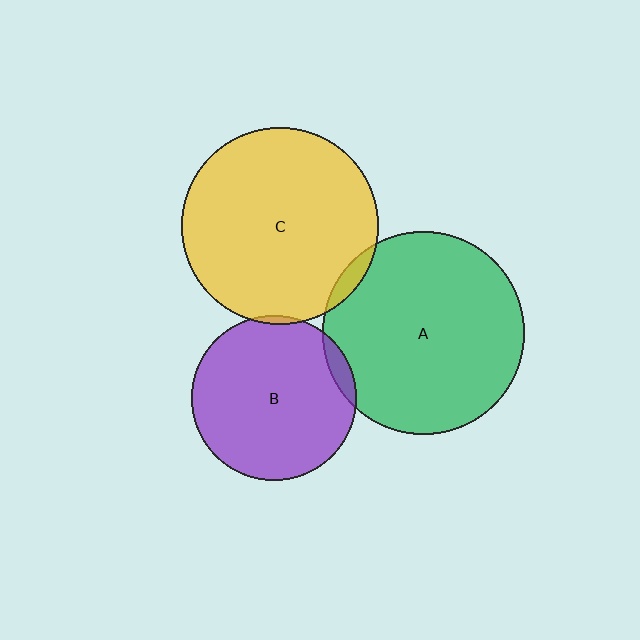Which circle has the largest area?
Circle A (green).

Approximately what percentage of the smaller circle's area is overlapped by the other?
Approximately 5%.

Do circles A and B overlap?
Yes.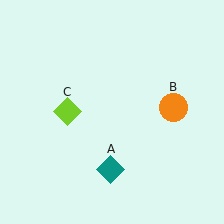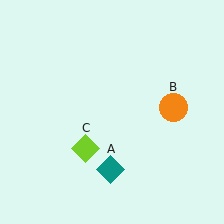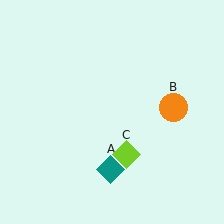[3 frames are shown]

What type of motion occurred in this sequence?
The lime diamond (object C) rotated counterclockwise around the center of the scene.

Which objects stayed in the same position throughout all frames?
Teal diamond (object A) and orange circle (object B) remained stationary.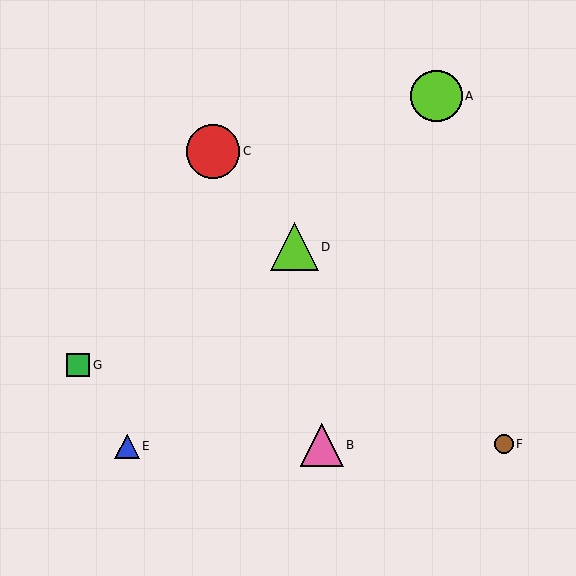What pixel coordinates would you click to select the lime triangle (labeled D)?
Click at (294, 247) to select the lime triangle D.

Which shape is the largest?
The red circle (labeled C) is the largest.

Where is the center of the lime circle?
The center of the lime circle is at (436, 96).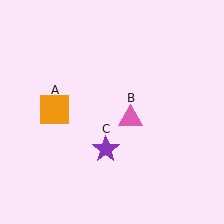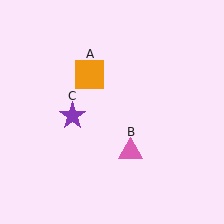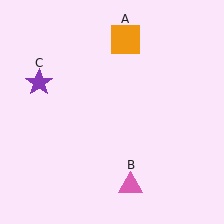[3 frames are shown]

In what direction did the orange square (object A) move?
The orange square (object A) moved up and to the right.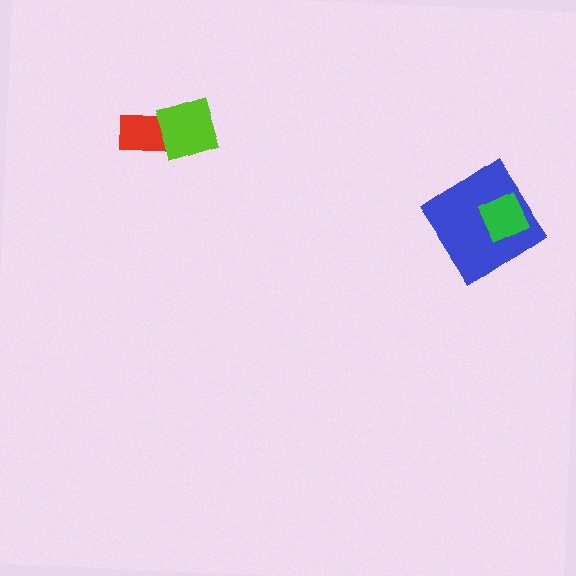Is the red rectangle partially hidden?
Yes, it is partially covered by another shape.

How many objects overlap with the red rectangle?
1 object overlaps with the red rectangle.